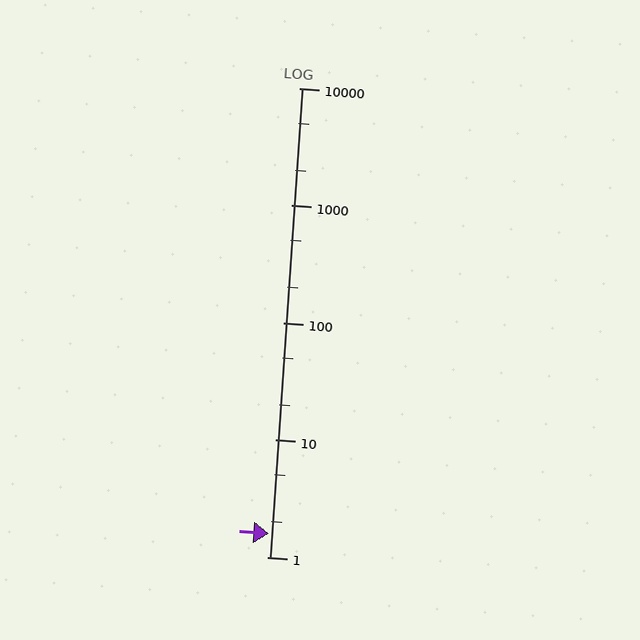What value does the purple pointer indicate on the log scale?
The pointer indicates approximately 1.6.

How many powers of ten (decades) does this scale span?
The scale spans 4 decades, from 1 to 10000.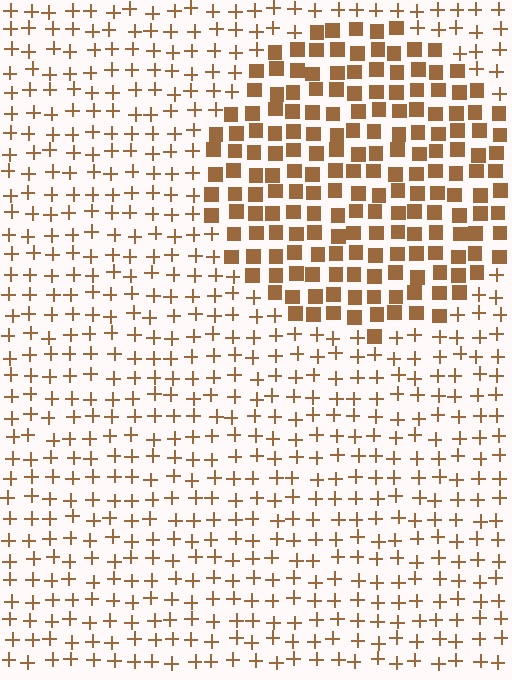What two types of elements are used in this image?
The image uses squares inside the circle region and plus signs outside it.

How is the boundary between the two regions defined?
The boundary is defined by a change in element shape: squares inside vs. plus signs outside. All elements share the same color and spacing.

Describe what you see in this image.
The image is filled with small brown elements arranged in a uniform grid. A circle-shaped region contains squares, while the surrounding area contains plus signs. The boundary is defined purely by the change in element shape.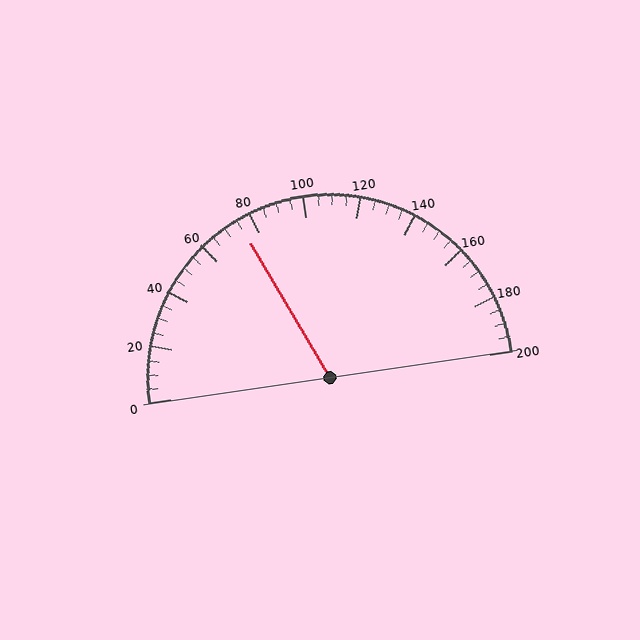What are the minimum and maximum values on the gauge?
The gauge ranges from 0 to 200.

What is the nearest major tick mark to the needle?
The nearest major tick mark is 80.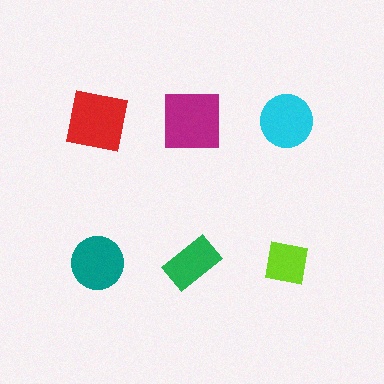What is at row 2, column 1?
A teal circle.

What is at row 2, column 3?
A lime square.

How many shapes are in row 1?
3 shapes.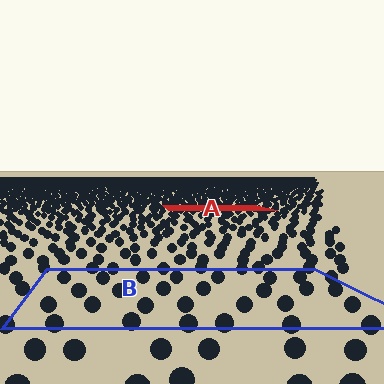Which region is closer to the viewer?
Region B is closer. The texture elements there are larger and more spread out.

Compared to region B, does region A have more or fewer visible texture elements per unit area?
Region A has more texture elements per unit area — they are packed more densely because it is farther away.